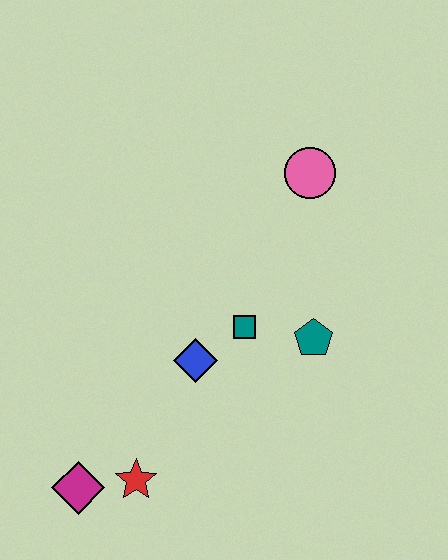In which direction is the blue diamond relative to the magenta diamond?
The blue diamond is above the magenta diamond.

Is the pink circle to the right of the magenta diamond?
Yes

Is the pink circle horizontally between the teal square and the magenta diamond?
No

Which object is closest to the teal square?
The blue diamond is closest to the teal square.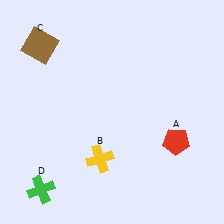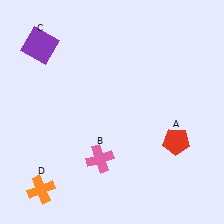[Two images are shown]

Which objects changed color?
B changed from yellow to pink. C changed from brown to purple. D changed from green to orange.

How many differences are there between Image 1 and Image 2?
There are 3 differences between the two images.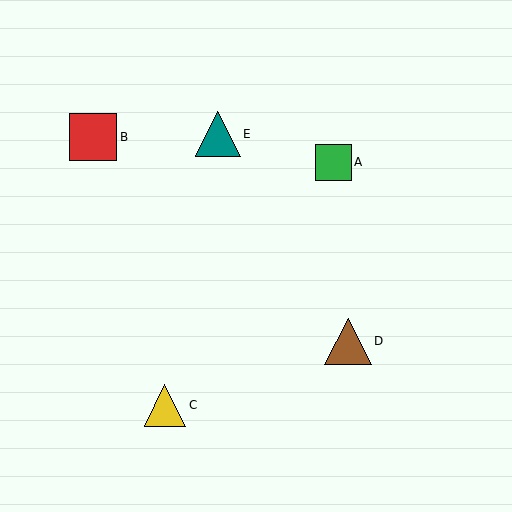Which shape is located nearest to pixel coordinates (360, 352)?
The brown triangle (labeled D) at (348, 341) is nearest to that location.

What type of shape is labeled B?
Shape B is a red square.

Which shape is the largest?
The red square (labeled B) is the largest.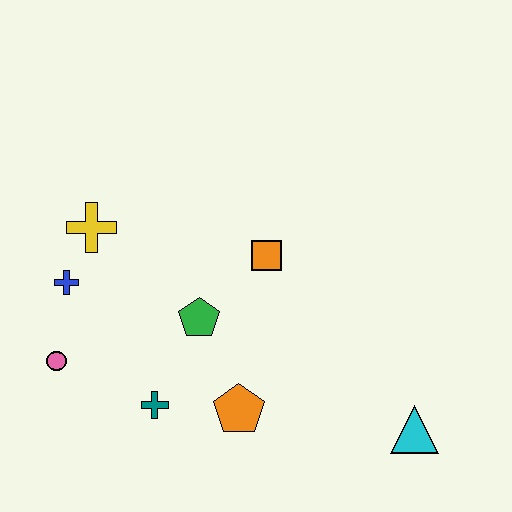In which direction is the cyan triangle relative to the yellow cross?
The cyan triangle is to the right of the yellow cross.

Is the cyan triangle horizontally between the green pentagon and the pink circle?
No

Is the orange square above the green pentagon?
Yes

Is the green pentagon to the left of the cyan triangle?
Yes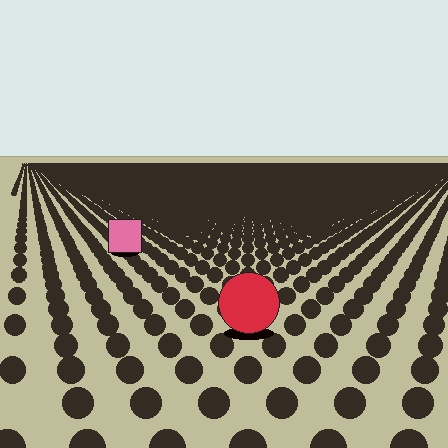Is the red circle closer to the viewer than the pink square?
Yes. The red circle is closer — you can tell from the texture gradient: the ground texture is coarser near it.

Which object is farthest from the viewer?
The pink square is farthest from the viewer. It appears smaller and the ground texture around it is denser.